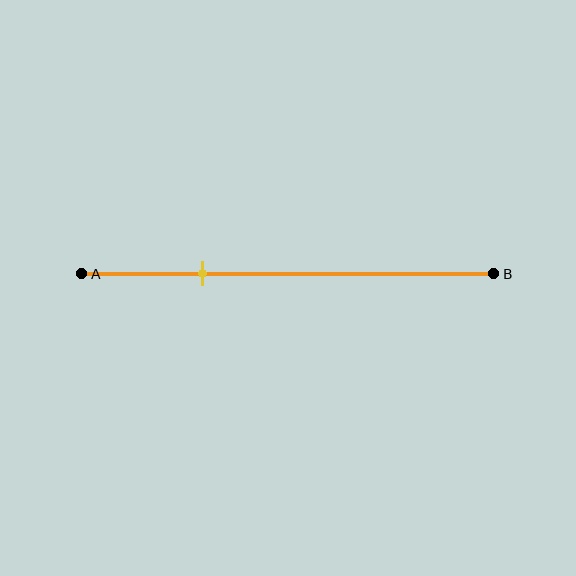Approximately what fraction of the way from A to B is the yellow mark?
The yellow mark is approximately 30% of the way from A to B.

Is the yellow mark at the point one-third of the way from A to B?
No, the mark is at about 30% from A, not at the 33% one-third point.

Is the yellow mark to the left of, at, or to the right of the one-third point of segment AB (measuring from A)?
The yellow mark is to the left of the one-third point of segment AB.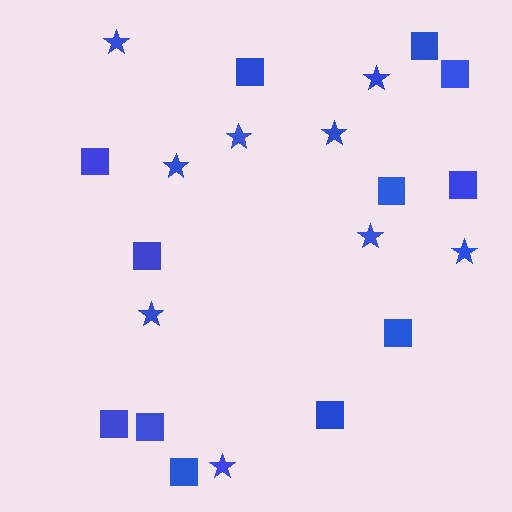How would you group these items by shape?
There are 2 groups: one group of squares (12) and one group of stars (9).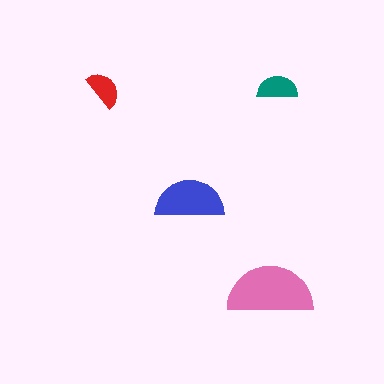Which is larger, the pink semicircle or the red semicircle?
The pink one.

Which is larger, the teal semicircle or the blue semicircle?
The blue one.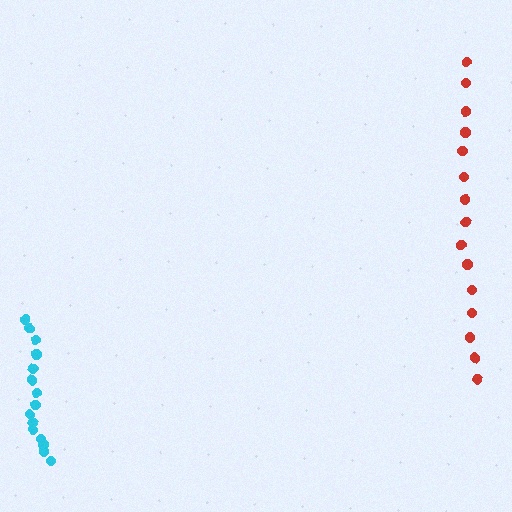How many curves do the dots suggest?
There are 2 distinct paths.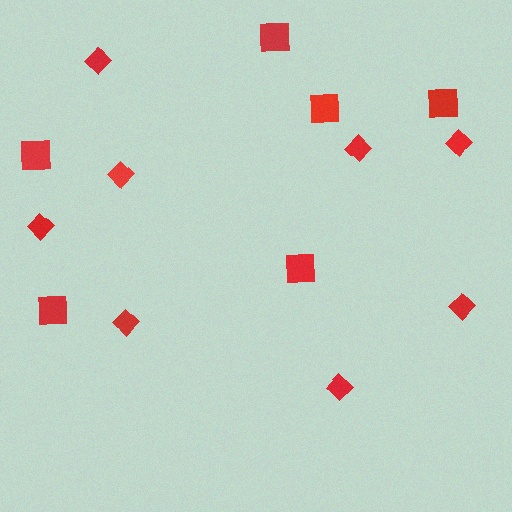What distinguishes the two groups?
There are 2 groups: one group of squares (6) and one group of diamonds (8).